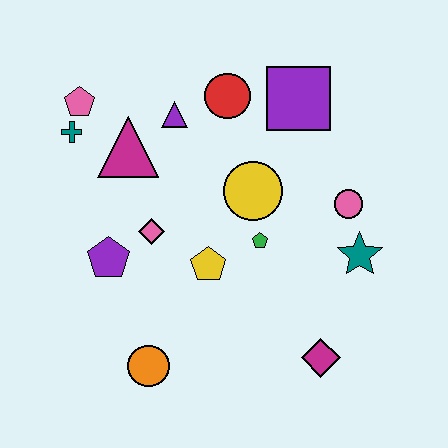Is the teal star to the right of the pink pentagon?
Yes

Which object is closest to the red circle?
The purple triangle is closest to the red circle.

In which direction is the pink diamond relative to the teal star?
The pink diamond is to the left of the teal star.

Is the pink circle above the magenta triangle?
No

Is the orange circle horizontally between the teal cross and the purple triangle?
Yes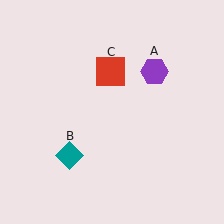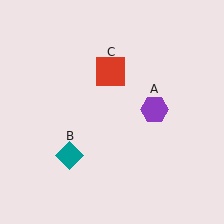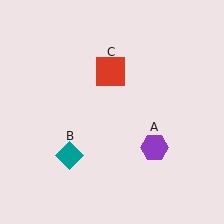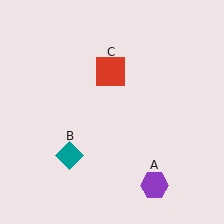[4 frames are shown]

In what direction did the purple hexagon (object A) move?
The purple hexagon (object A) moved down.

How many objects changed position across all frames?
1 object changed position: purple hexagon (object A).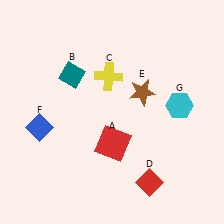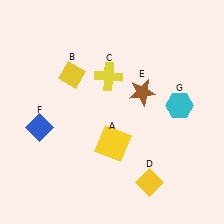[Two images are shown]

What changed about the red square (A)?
In Image 1, A is red. In Image 2, it changed to yellow.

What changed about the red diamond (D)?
In Image 1, D is red. In Image 2, it changed to yellow.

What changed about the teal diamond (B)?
In Image 1, B is teal. In Image 2, it changed to yellow.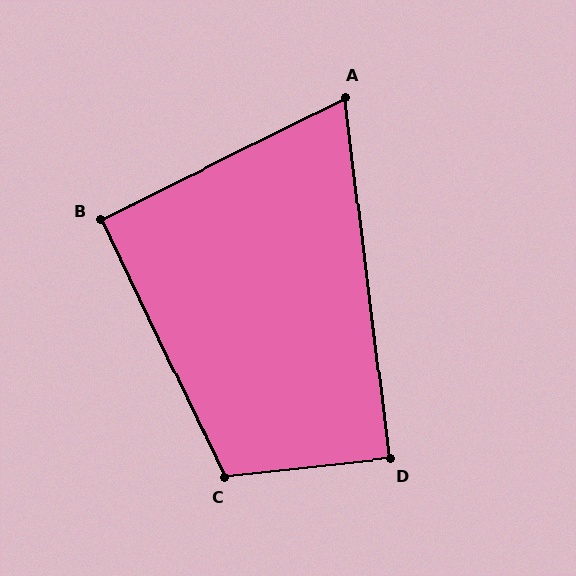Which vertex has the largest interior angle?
C, at approximately 109 degrees.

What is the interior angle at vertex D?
Approximately 89 degrees (approximately right).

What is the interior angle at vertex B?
Approximately 91 degrees (approximately right).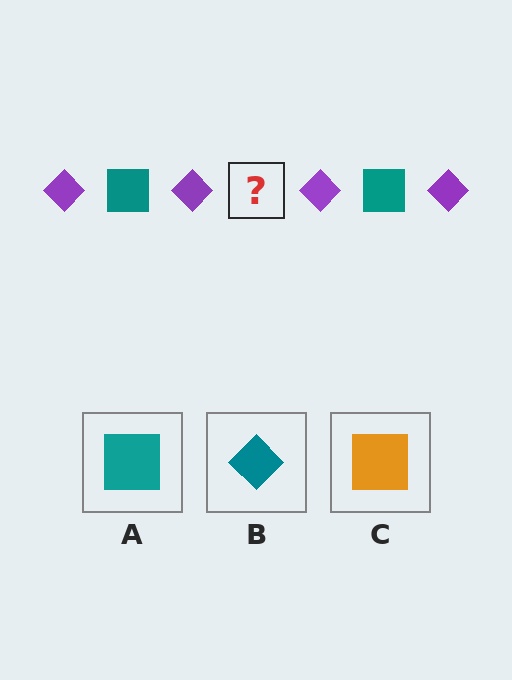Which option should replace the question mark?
Option A.